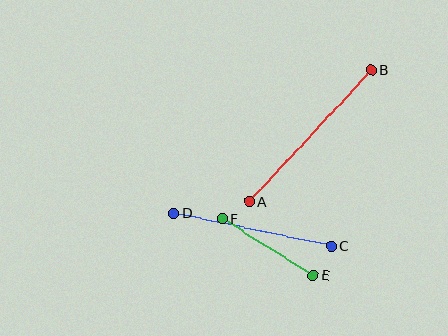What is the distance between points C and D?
The distance is approximately 161 pixels.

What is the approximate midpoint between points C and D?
The midpoint is at approximately (252, 229) pixels.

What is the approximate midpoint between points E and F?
The midpoint is at approximately (268, 247) pixels.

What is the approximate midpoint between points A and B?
The midpoint is at approximately (311, 136) pixels.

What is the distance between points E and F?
The distance is approximately 108 pixels.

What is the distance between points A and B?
The distance is approximately 180 pixels.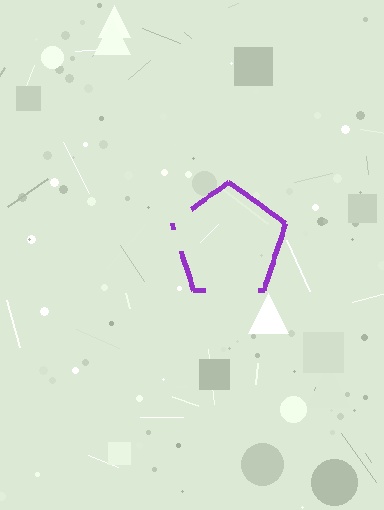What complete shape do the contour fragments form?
The contour fragments form a pentagon.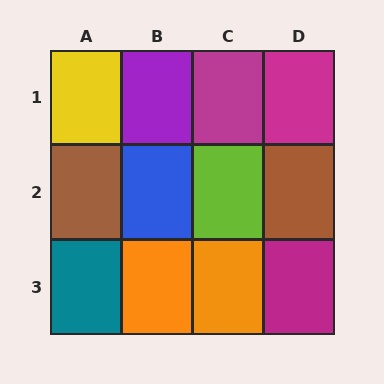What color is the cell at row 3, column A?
Teal.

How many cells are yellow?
1 cell is yellow.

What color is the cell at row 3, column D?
Magenta.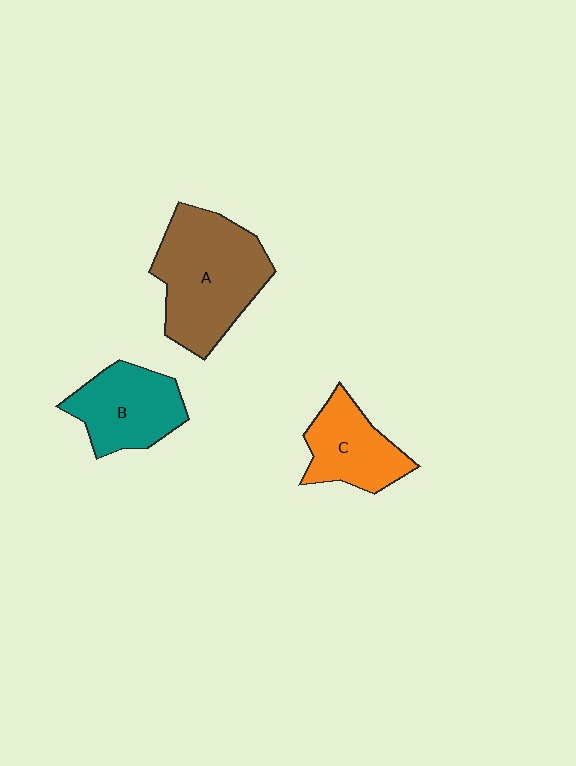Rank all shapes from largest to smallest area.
From largest to smallest: A (brown), B (teal), C (orange).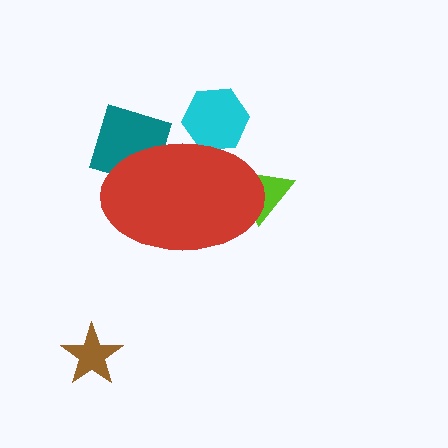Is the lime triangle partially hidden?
Yes, the lime triangle is partially hidden behind the red ellipse.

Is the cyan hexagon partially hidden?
Yes, the cyan hexagon is partially hidden behind the red ellipse.